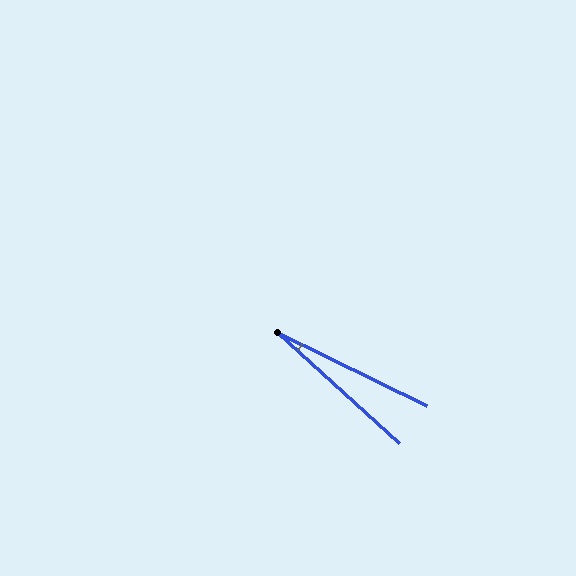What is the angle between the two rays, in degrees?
Approximately 16 degrees.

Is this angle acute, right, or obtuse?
It is acute.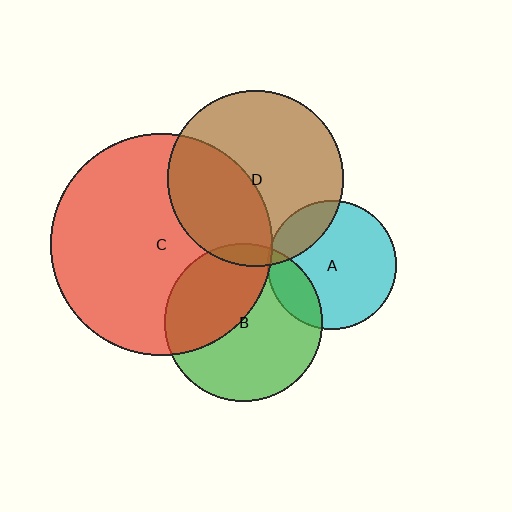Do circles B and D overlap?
Yes.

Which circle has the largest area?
Circle C (red).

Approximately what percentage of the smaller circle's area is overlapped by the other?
Approximately 5%.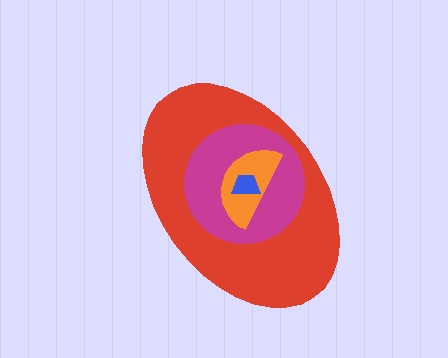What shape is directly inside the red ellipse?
The magenta circle.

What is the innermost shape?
The blue trapezoid.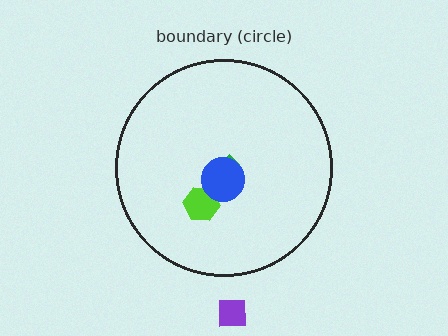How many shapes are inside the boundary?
3 inside, 1 outside.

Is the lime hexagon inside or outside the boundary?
Inside.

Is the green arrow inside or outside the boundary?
Inside.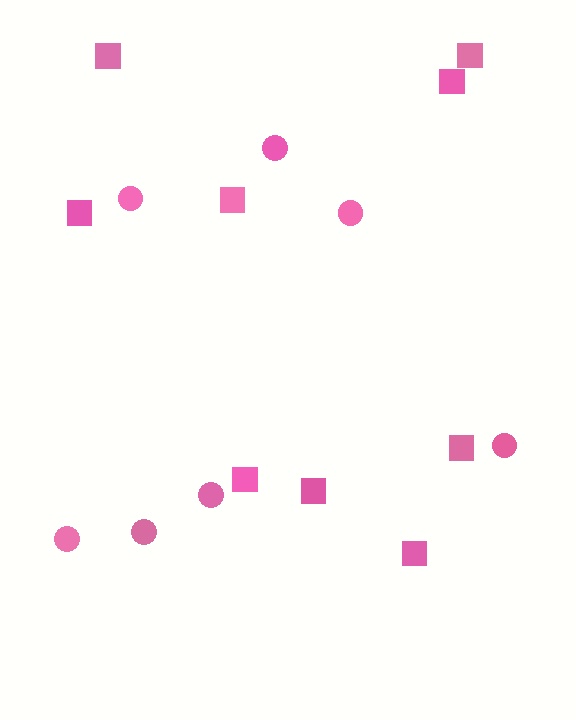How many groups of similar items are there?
There are 2 groups: one group of circles (7) and one group of squares (9).